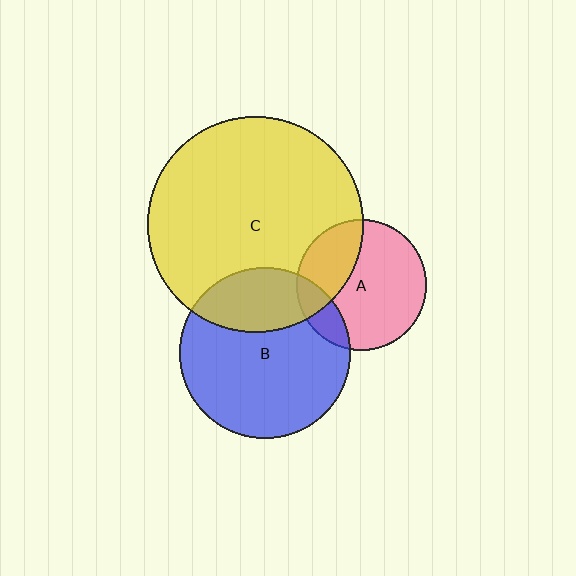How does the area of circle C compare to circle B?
Approximately 1.6 times.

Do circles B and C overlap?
Yes.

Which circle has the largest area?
Circle C (yellow).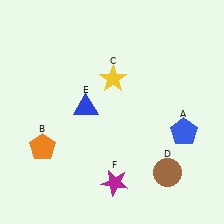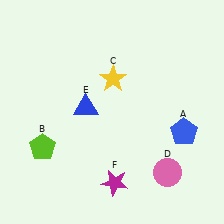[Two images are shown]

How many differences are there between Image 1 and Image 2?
There are 2 differences between the two images.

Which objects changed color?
B changed from orange to lime. D changed from brown to pink.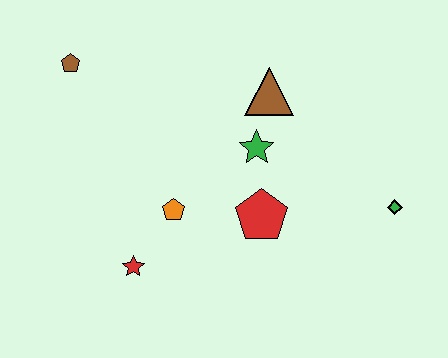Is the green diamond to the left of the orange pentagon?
No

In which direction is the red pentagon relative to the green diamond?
The red pentagon is to the left of the green diamond.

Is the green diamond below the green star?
Yes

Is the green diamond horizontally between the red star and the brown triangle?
No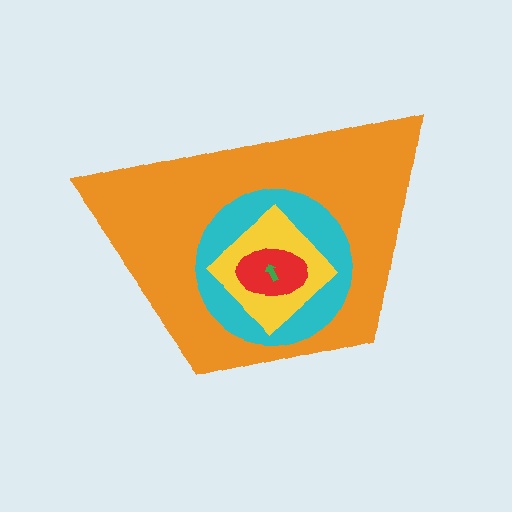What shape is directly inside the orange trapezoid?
The cyan circle.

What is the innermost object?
The green arrow.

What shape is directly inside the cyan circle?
The yellow diamond.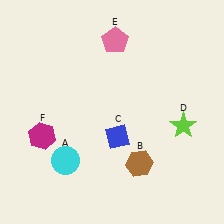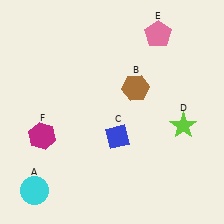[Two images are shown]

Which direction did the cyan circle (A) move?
The cyan circle (A) moved left.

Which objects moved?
The objects that moved are: the cyan circle (A), the brown hexagon (B), the pink pentagon (E).